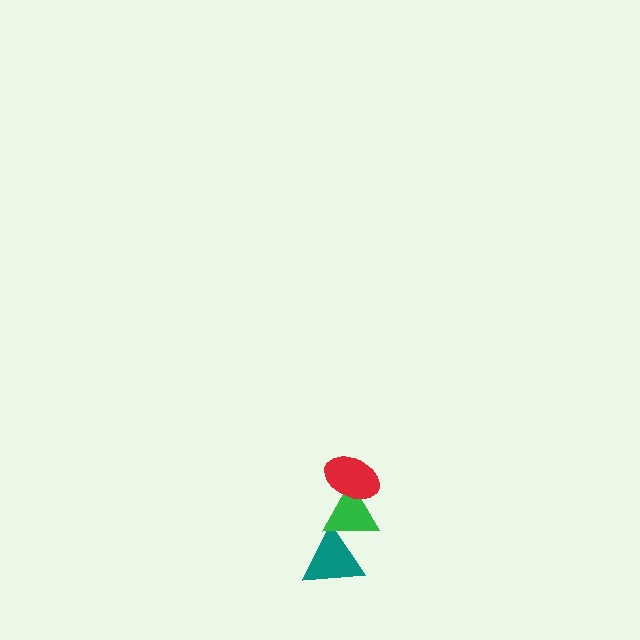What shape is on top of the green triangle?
The red ellipse is on top of the green triangle.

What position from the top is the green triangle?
The green triangle is 2nd from the top.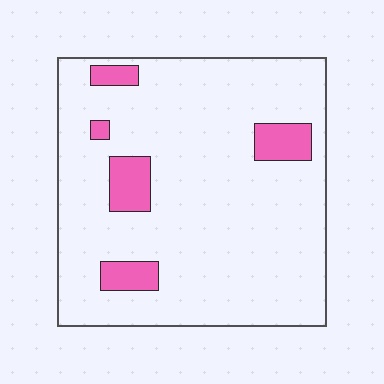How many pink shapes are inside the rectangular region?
5.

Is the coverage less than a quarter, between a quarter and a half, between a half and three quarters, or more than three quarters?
Less than a quarter.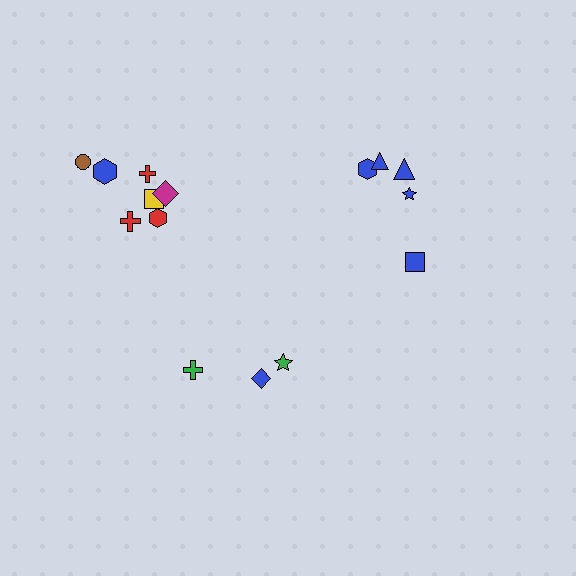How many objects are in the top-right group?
There are 5 objects.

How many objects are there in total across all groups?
There are 15 objects.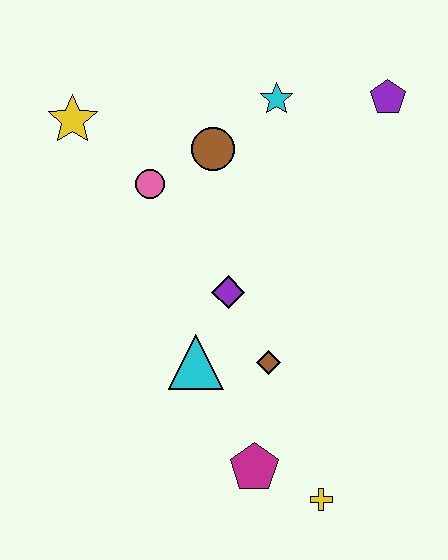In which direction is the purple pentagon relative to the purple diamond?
The purple pentagon is above the purple diamond.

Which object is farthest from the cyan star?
The yellow cross is farthest from the cyan star.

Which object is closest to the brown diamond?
The cyan triangle is closest to the brown diamond.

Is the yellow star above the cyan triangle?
Yes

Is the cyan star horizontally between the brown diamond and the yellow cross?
Yes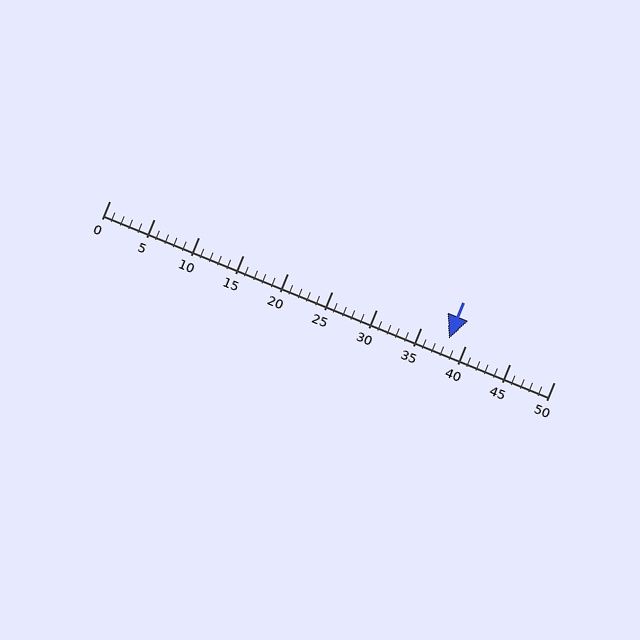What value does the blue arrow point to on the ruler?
The blue arrow points to approximately 38.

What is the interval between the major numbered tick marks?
The major tick marks are spaced 5 units apart.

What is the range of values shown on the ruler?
The ruler shows values from 0 to 50.